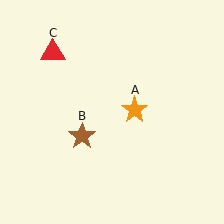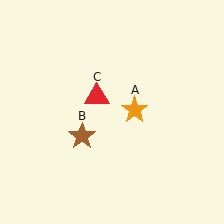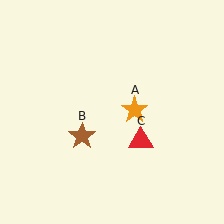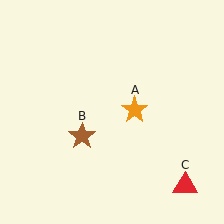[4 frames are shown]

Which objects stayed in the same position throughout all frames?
Orange star (object A) and brown star (object B) remained stationary.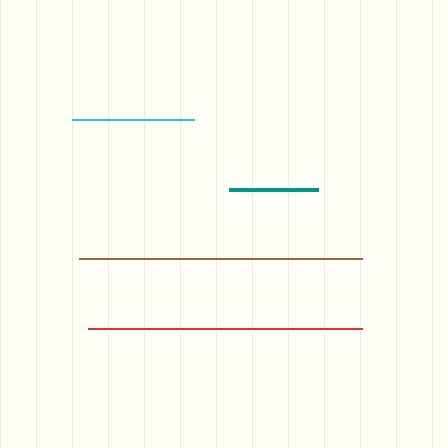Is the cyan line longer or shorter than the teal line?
The cyan line is longer than the teal line.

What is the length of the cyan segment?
The cyan segment is approximately 122 pixels long.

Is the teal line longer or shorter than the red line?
The red line is longer than the teal line.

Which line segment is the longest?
The brown line is the longest at approximately 283 pixels.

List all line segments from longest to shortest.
From longest to shortest: brown, red, cyan, teal.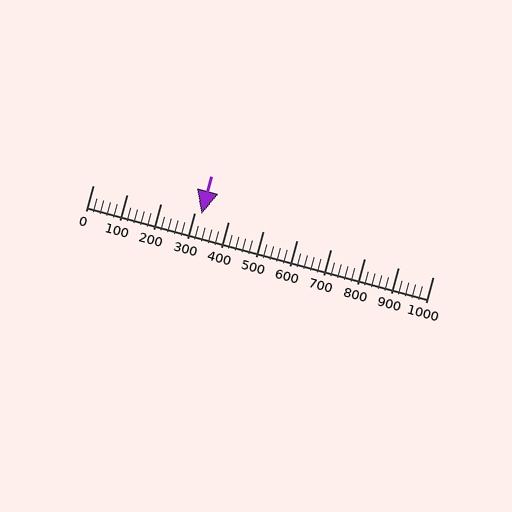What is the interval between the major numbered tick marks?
The major tick marks are spaced 100 units apart.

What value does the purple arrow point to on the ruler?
The purple arrow points to approximately 320.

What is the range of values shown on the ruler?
The ruler shows values from 0 to 1000.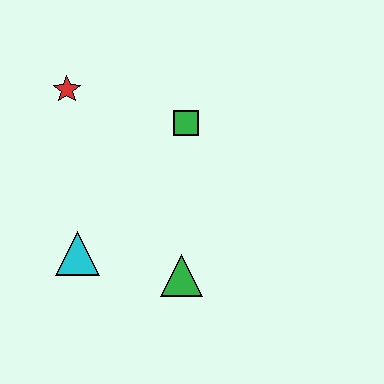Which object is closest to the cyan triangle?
The green triangle is closest to the cyan triangle.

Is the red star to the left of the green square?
Yes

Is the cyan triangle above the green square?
No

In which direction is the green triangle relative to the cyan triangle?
The green triangle is to the right of the cyan triangle.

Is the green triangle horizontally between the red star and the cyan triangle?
No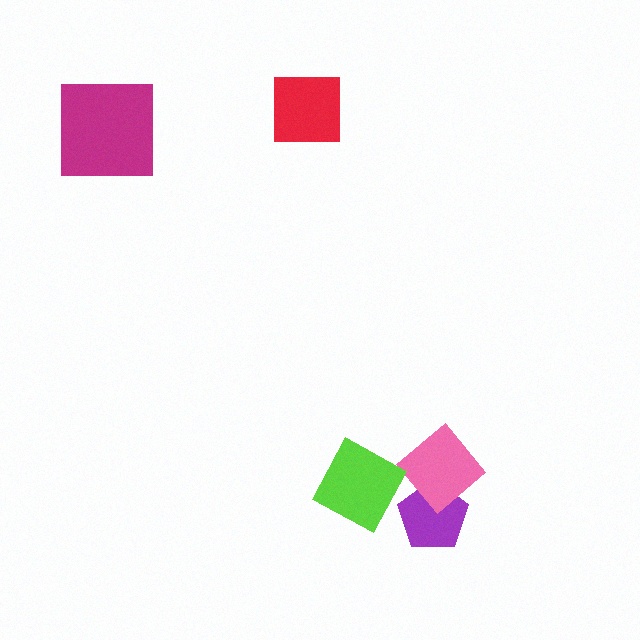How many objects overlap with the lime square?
0 objects overlap with the lime square.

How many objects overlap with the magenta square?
0 objects overlap with the magenta square.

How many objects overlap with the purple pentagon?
1 object overlaps with the purple pentagon.